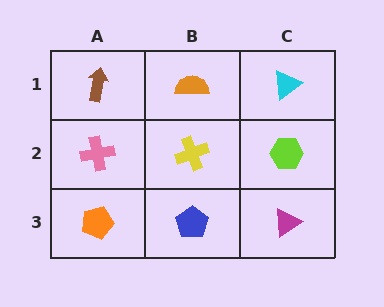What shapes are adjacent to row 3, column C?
A lime hexagon (row 2, column C), a blue pentagon (row 3, column B).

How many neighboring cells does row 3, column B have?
3.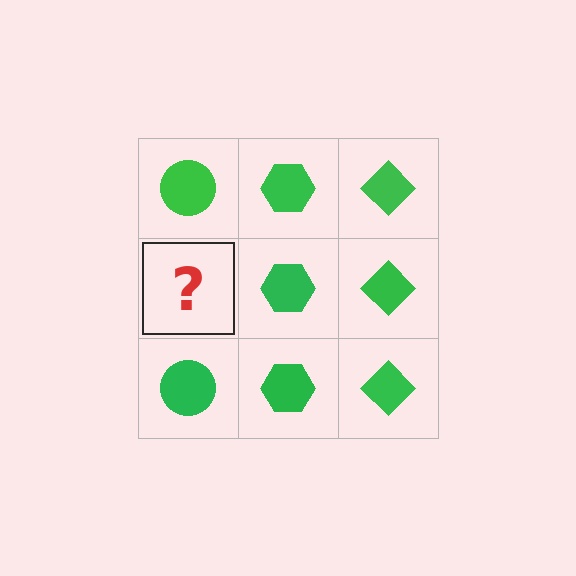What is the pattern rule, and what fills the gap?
The rule is that each column has a consistent shape. The gap should be filled with a green circle.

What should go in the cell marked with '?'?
The missing cell should contain a green circle.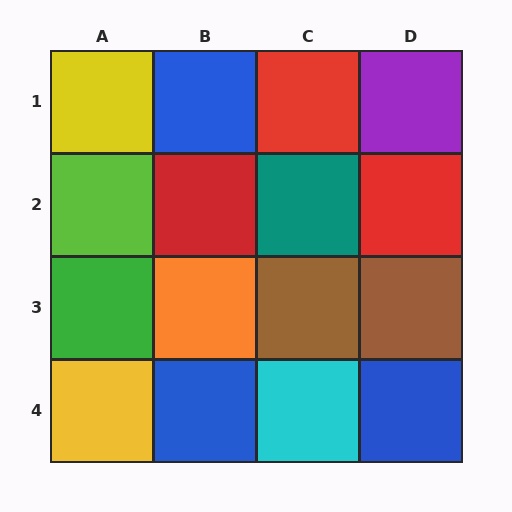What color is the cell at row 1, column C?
Red.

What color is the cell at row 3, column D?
Brown.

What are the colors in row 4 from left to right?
Yellow, blue, cyan, blue.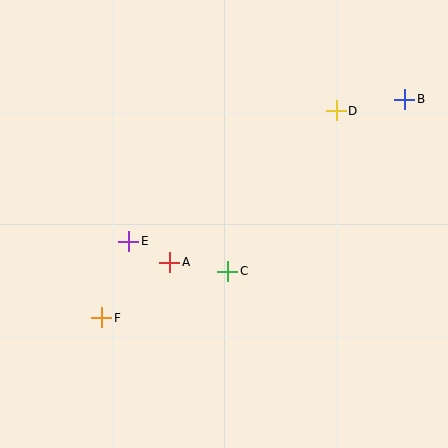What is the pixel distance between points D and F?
The distance between D and F is 313 pixels.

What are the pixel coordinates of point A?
Point A is at (170, 262).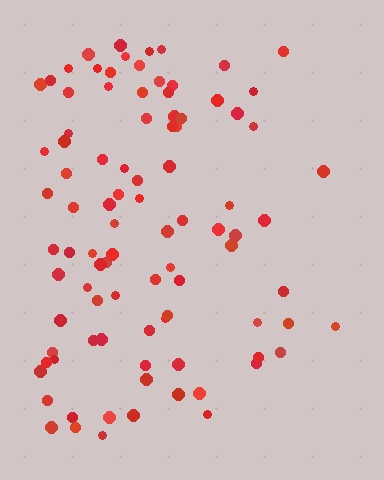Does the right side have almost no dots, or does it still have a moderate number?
Still a moderate number, just noticeably fewer than the left.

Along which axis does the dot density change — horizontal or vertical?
Horizontal.